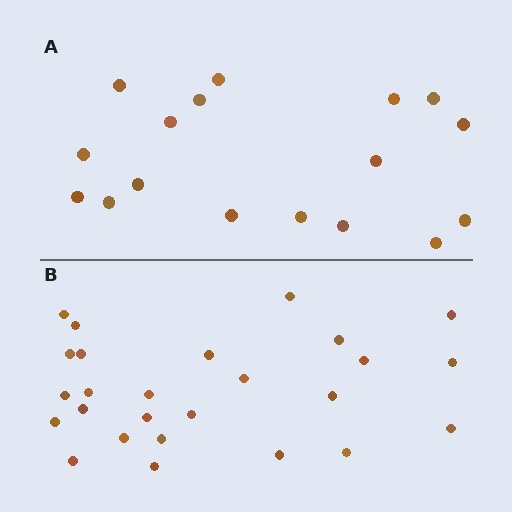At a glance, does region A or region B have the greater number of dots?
Region B (the bottom region) has more dots.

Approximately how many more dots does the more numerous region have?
Region B has roughly 8 or so more dots than region A.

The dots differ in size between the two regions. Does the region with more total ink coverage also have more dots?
No. Region A has more total ink coverage because its dots are larger, but region B actually contains more individual dots. Total area can be misleading — the number of items is what matters here.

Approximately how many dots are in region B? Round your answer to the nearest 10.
About 30 dots. (The exact count is 26, which rounds to 30.)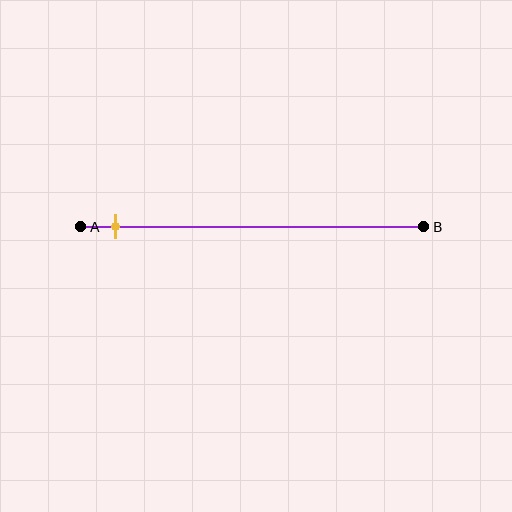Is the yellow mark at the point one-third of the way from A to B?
No, the mark is at about 10% from A, not at the 33% one-third point.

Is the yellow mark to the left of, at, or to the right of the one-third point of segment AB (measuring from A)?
The yellow mark is to the left of the one-third point of segment AB.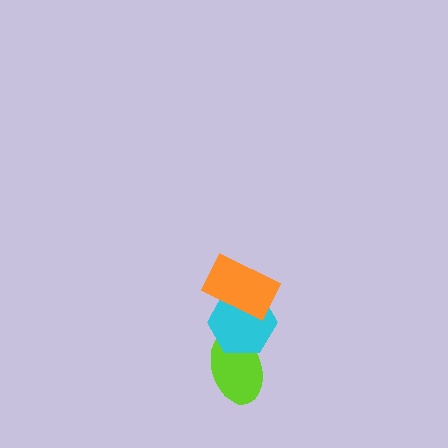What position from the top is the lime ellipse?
The lime ellipse is 3rd from the top.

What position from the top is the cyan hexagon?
The cyan hexagon is 2nd from the top.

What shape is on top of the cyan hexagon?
The orange rectangle is on top of the cyan hexagon.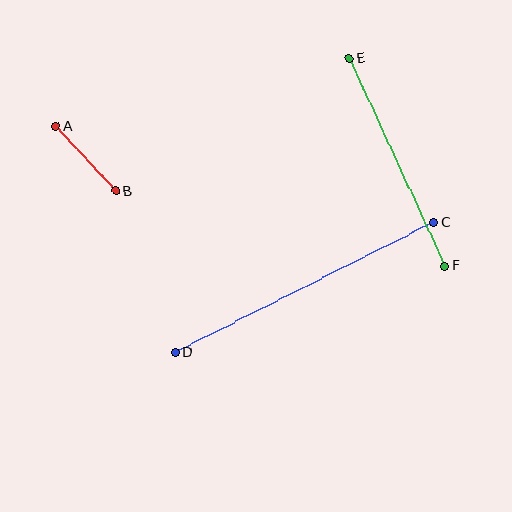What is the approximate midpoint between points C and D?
The midpoint is at approximately (305, 287) pixels.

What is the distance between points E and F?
The distance is approximately 229 pixels.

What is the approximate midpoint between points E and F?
The midpoint is at approximately (397, 162) pixels.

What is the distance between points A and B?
The distance is approximately 88 pixels.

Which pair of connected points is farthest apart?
Points C and D are farthest apart.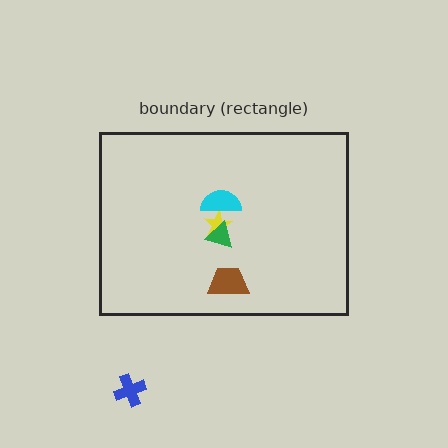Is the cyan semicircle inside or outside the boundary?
Inside.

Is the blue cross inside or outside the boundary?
Outside.